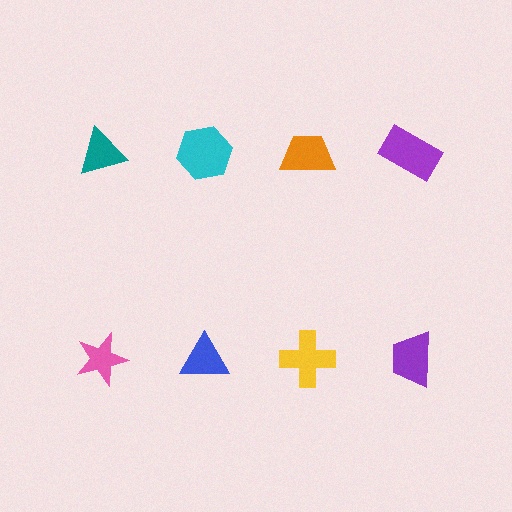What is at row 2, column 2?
A blue triangle.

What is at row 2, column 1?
A pink star.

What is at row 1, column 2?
A cyan hexagon.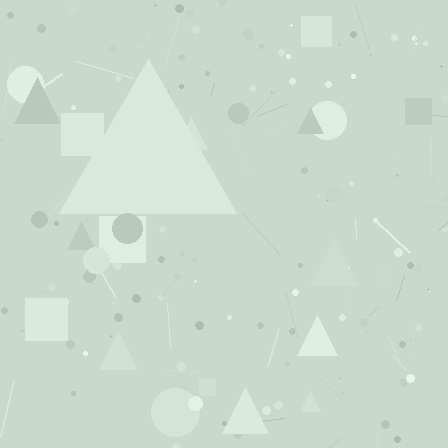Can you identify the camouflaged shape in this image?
The camouflaged shape is a triangle.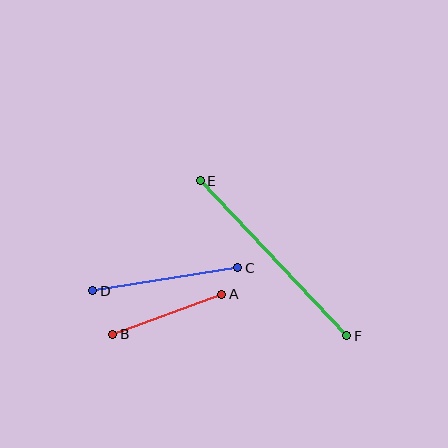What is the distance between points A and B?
The distance is approximately 116 pixels.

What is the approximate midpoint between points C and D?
The midpoint is at approximately (165, 279) pixels.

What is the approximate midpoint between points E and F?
The midpoint is at approximately (274, 258) pixels.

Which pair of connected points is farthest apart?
Points E and F are farthest apart.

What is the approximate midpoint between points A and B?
The midpoint is at approximately (167, 314) pixels.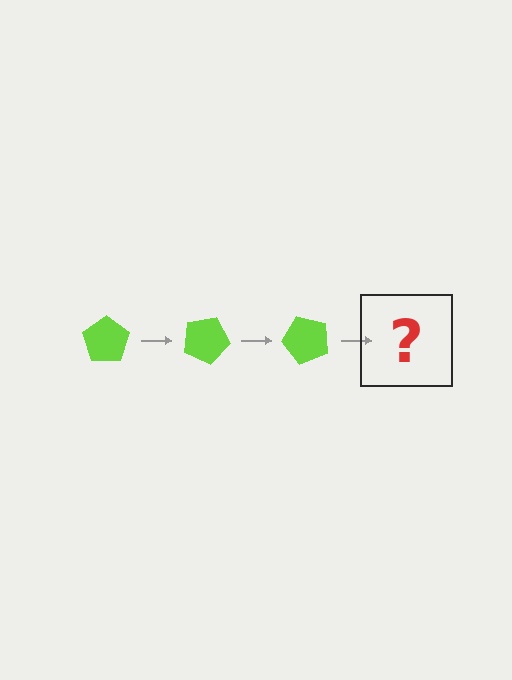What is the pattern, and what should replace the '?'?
The pattern is that the pentagon rotates 25 degrees each step. The '?' should be a lime pentagon rotated 75 degrees.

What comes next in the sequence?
The next element should be a lime pentagon rotated 75 degrees.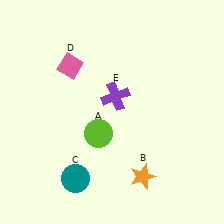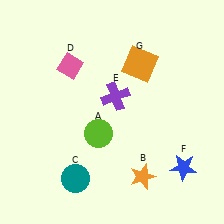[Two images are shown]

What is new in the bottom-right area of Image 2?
A blue star (F) was added in the bottom-right area of Image 2.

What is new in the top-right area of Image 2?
An orange square (G) was added in the top-right area of Image 2.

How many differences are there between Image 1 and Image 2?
There are 2 differences between the two images.